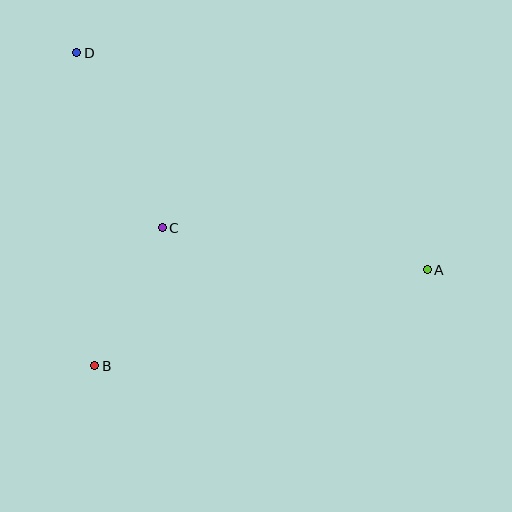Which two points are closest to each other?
Points B and C are closest to each other.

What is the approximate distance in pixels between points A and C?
The distance between A and C is approximately 268 pixels.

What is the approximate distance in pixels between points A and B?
The distance between A and B is approximately 346 pixels.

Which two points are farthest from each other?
Points A and D are farthest from each other.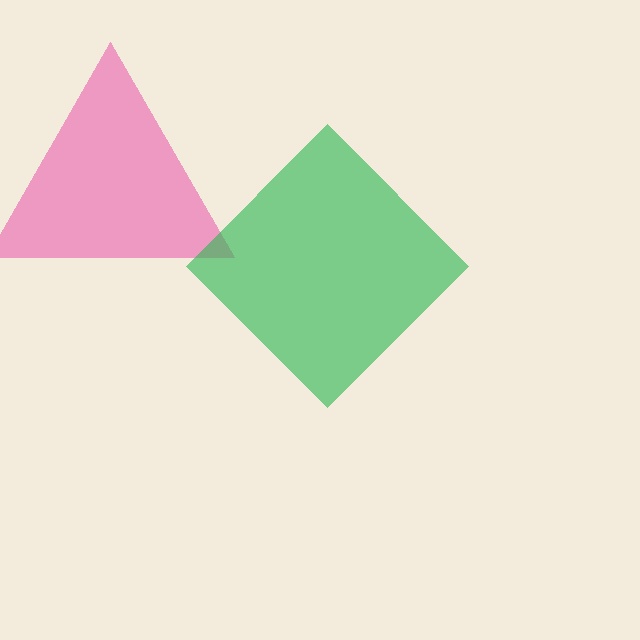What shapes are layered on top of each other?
The layered shapes are: a pink triangle, a green diamond.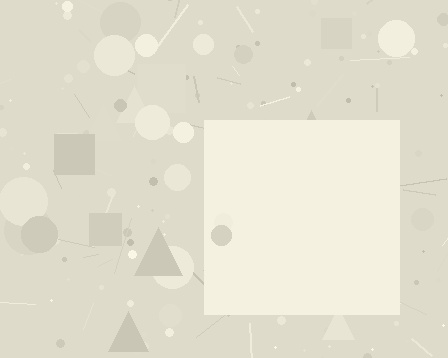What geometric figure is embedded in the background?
A square is embedded in the background.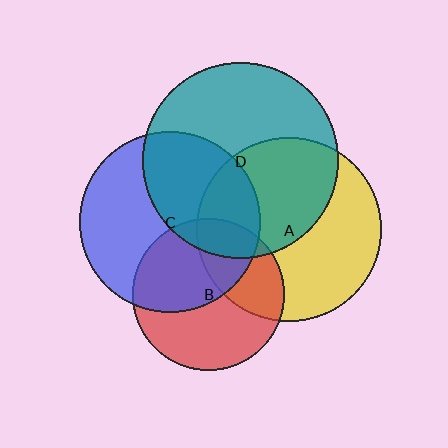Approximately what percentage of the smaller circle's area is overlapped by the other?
Approximately 50%.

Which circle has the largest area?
Circle D (teal).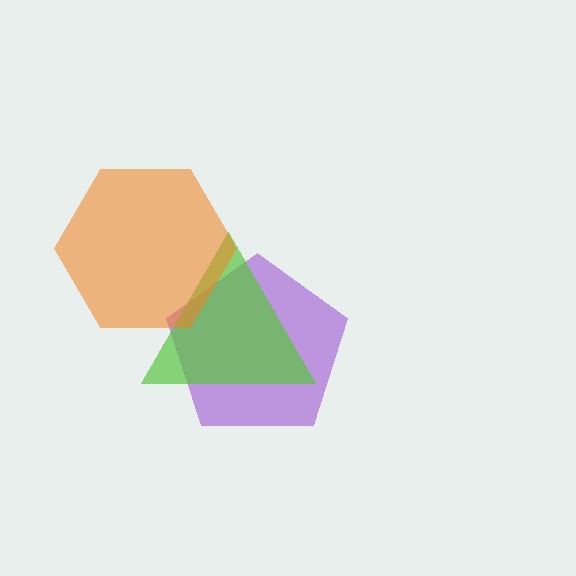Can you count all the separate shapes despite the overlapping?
Yes, there are 3 separate shapes.